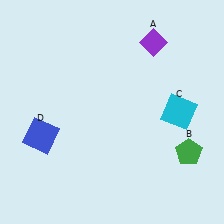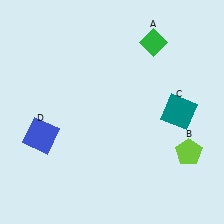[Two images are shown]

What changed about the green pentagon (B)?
In Image 1, B is green. In Image 2, it changed to lime.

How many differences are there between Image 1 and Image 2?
There are 3 differences between the two images.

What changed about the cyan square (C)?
In Image 1, C is cyan. In Image 2, it changed to teal.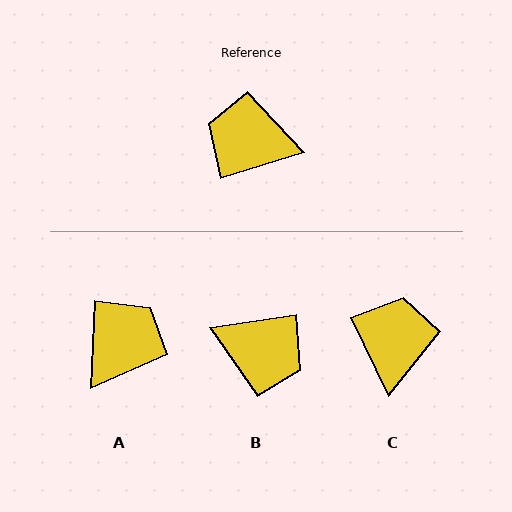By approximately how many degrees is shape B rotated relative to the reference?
Approximately 171 degrees counter-clockwise.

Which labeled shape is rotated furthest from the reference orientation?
B, about 171 degrees away.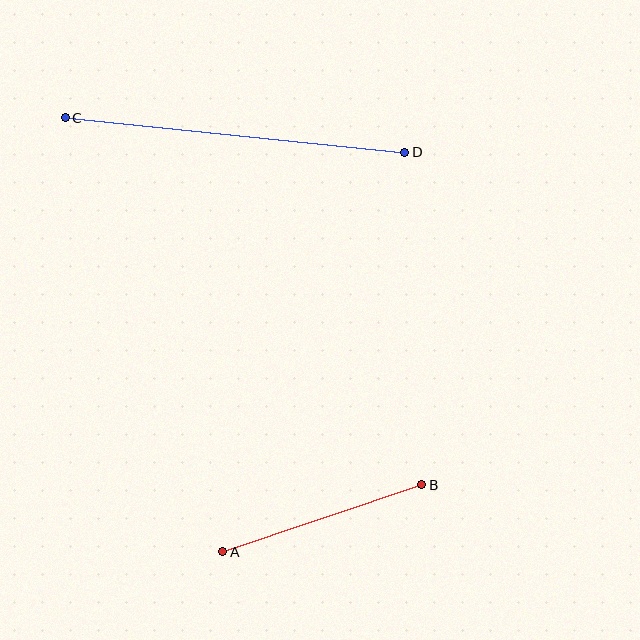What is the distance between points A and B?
The distance is approximately 210 pixels.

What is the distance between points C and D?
The distance is approximately 341 pixels.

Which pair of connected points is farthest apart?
Points C and D are farthest apart.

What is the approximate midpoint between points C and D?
The midpoint is at approximately (235, 135) pixels.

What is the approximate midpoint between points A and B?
The midpoint is at approximately (322, 518) pixels.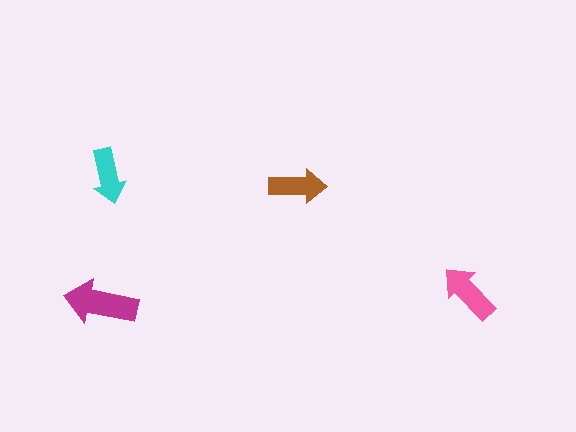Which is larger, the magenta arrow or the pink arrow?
The magenta one.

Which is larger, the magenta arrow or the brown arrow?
The magenta one.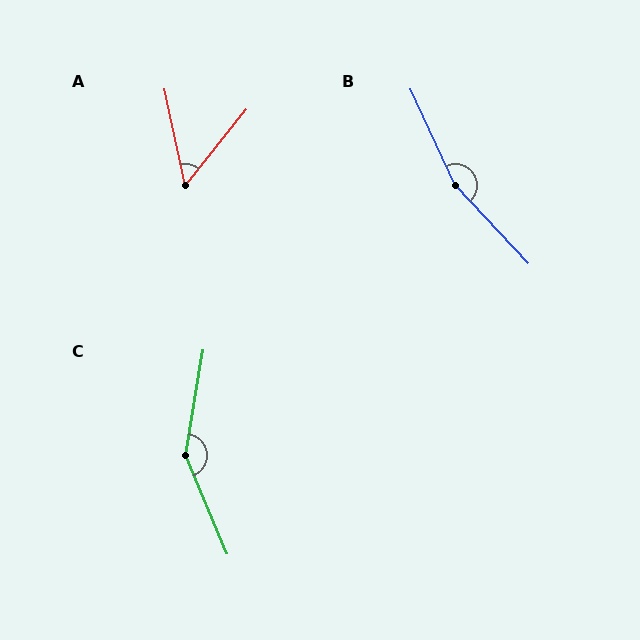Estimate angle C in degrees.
Approximately 148 degrees.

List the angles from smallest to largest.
A (51°), C (148°), B (162°).